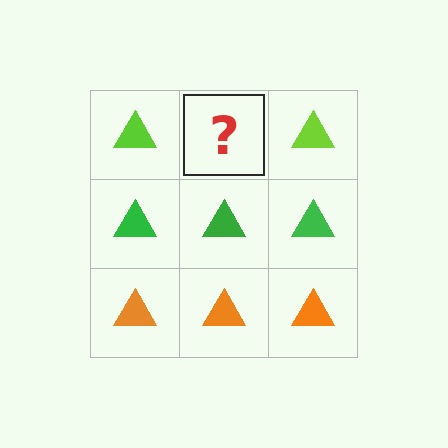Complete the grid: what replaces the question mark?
The question mark should be replaced with a lime triangle.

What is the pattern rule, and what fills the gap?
The rule is that each row has a consistent color. The gap should be filled with a lime triangle.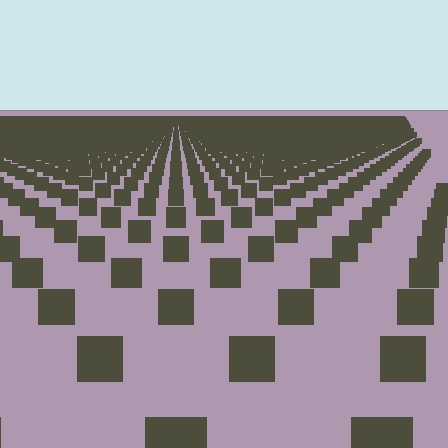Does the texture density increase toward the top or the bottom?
Density increases toward the top.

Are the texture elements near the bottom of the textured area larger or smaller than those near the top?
Larger. Near the bottom, elements are closer to the viewer and appear at a bigger on-screen size.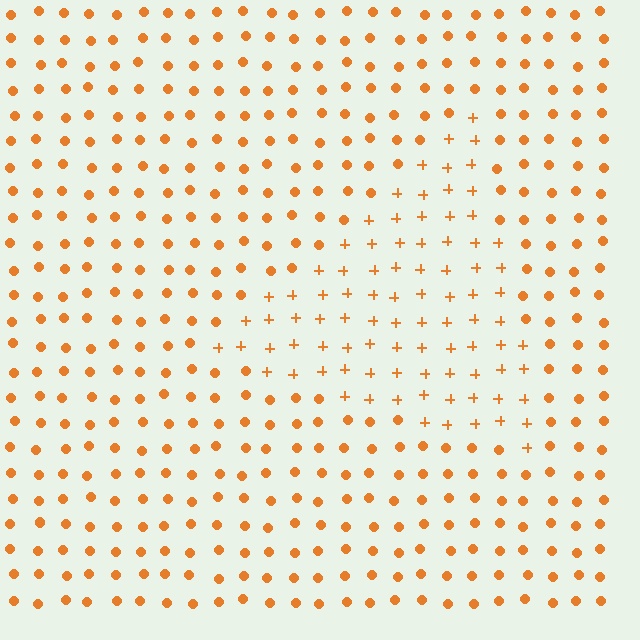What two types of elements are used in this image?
The image uses plus signs inside the triangle region and circles outside it.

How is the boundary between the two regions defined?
The boundary is defined by a change in element shape: plus signs inside vs. circles outside. All elements share the same color and spacing.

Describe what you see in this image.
The image is filled with small orange elements arranged in a uniform grid. A triangle-shaped region contains plus signs, while the surrounding area contains circles. The boundary is defined purely by the change in element shape.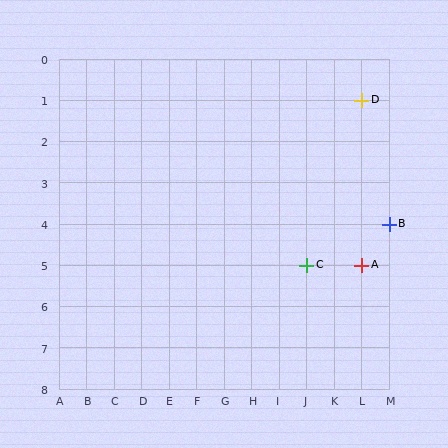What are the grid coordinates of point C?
Point C is at grid coordinates (J, 5).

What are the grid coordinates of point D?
Point D is at grid coordinates (L, 1).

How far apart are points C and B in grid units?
Points C and B are 3 columns and 1 row apart (about 3.2 grid units diagonally).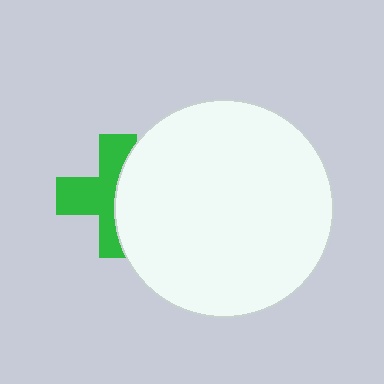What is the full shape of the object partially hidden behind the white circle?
The partially hidden object is a green cross.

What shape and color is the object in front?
The object in front is a white circle.